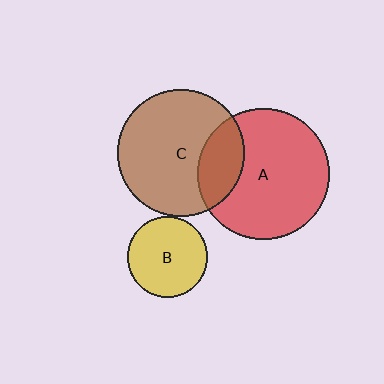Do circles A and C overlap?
Yes.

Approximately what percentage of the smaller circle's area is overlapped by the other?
Approximately 25%.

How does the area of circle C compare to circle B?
Approximately 2.5 times.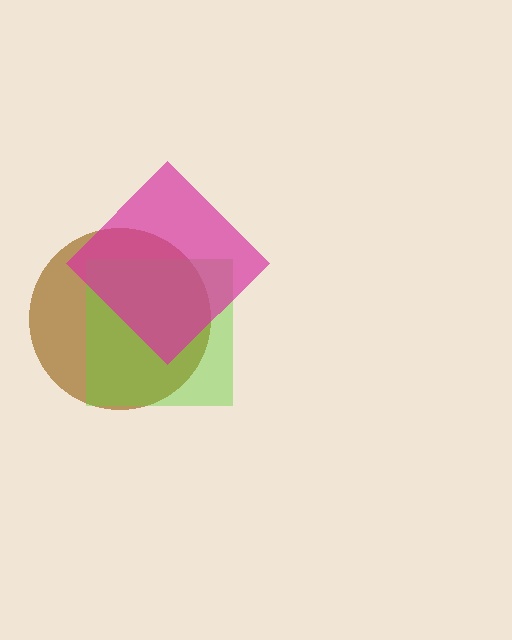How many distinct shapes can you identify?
There are 3 distinct shapes: a brown circle, a lime square, a magenta diamond.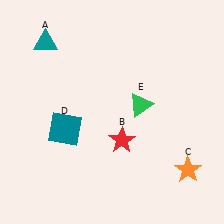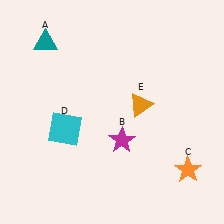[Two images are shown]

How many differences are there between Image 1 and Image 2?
There are 3 differences between the two images.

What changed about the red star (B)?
In Image 1, B is red. In Image 2, it changed to magenta.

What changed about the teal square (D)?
In Image 1, D is teal. In Image 2, it changed to cyan.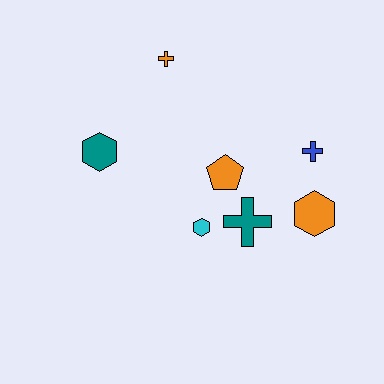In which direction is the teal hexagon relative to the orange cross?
The teal hexagon is below the orange cross.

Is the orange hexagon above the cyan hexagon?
Yes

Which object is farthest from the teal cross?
The orange cross is farthest from the teal cross.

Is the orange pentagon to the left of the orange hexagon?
Yes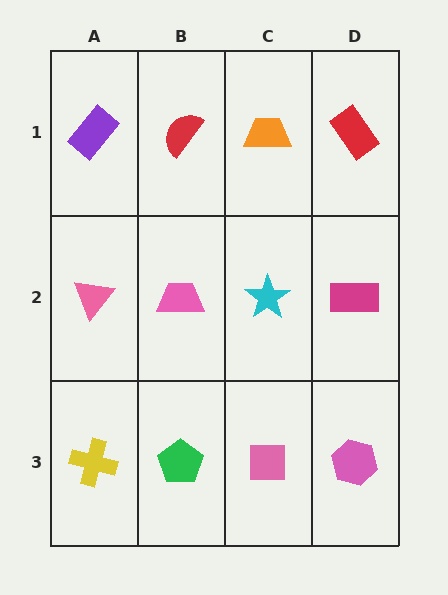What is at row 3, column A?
A yellow cross.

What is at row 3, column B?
A green pentagon.